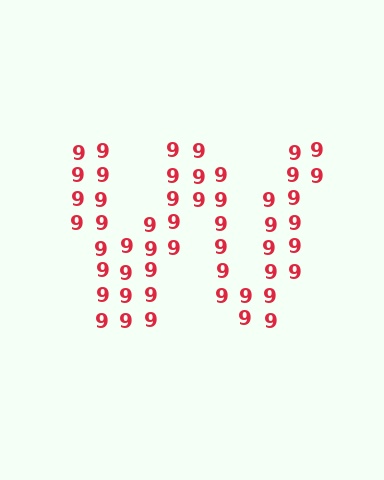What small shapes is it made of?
It is made of small digit 9's.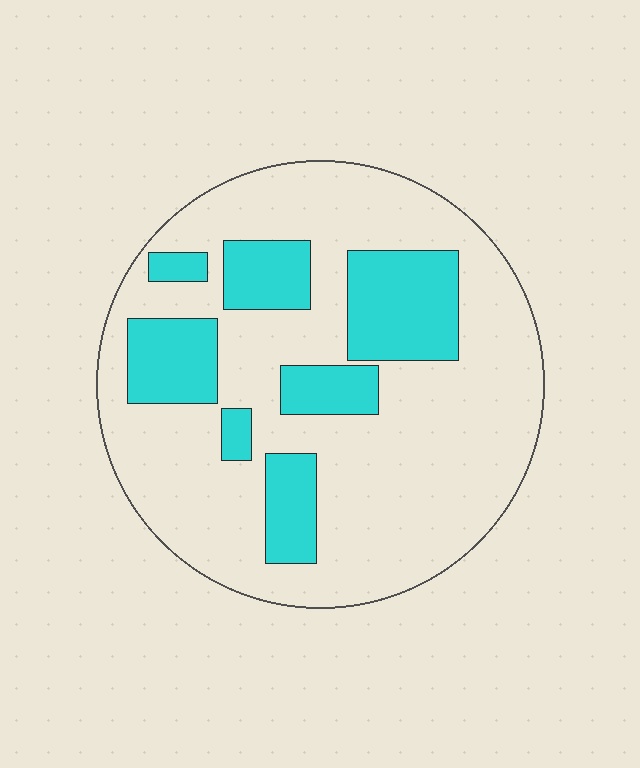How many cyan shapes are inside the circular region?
7.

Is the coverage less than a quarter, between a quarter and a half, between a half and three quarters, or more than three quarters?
Between a quarter and a half.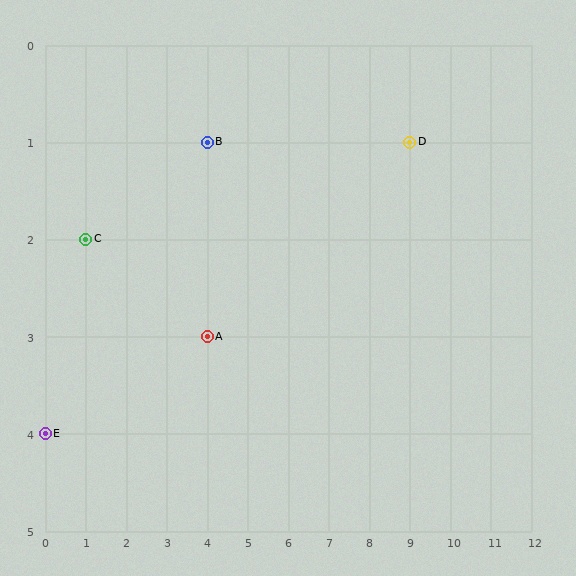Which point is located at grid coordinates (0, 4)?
Point E is at (0, 4).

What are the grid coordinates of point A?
Point A is at grid coordinates (4, 3).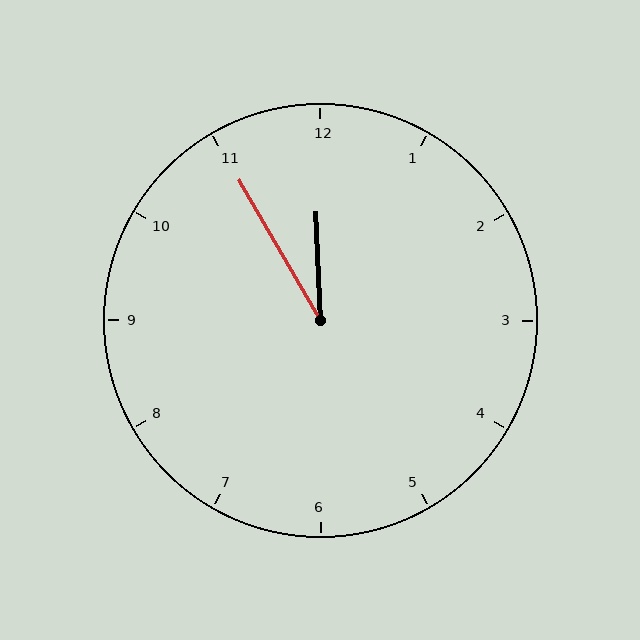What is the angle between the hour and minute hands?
Approximately 28 degrees.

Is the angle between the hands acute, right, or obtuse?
It is acute.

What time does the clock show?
11:55.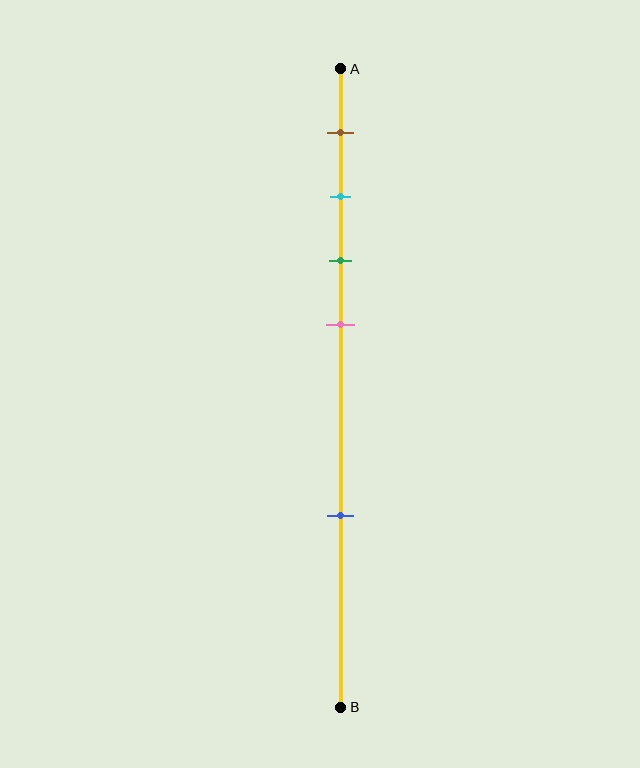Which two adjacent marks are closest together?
The cyan and green marks are the closest adjacent pair.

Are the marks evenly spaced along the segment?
No, the marks are not evenly spaced.